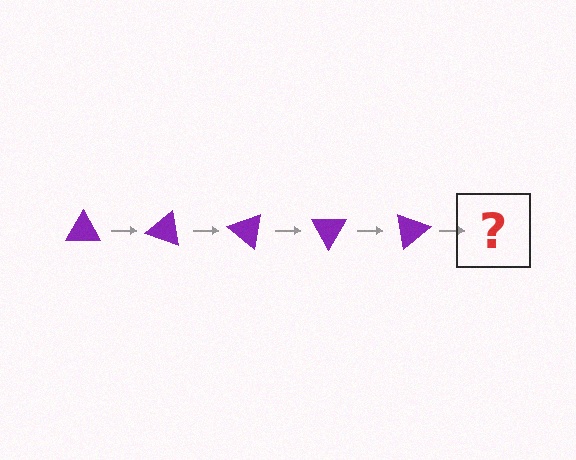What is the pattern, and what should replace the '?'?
The pattern is that the triangle rotates 20 degrees each step. The '?' should be a purple triangle rotated 100 degrees.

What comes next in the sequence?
The next element should be a purple triangle rotated 100 degrees.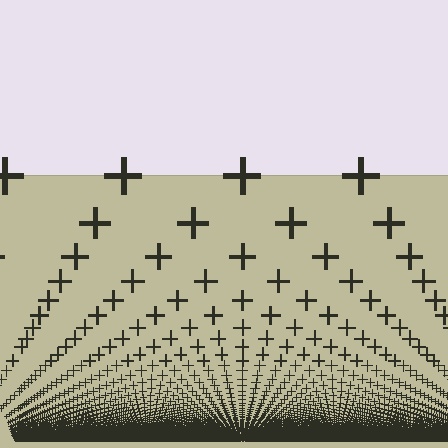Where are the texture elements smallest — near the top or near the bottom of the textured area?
Near the bottom.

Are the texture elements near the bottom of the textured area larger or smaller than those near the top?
Smaller. The gradient is inverted — elements near the bottom are smaller and denser.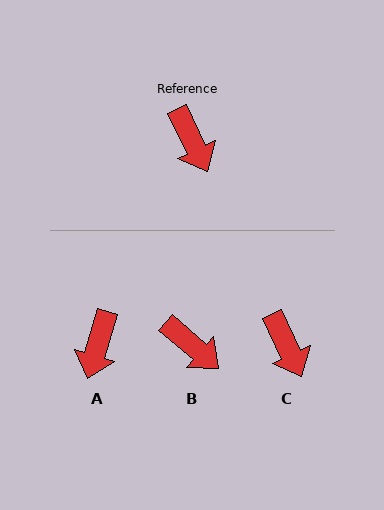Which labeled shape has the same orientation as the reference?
C.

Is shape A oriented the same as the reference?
No, it is off by about 43 degrees.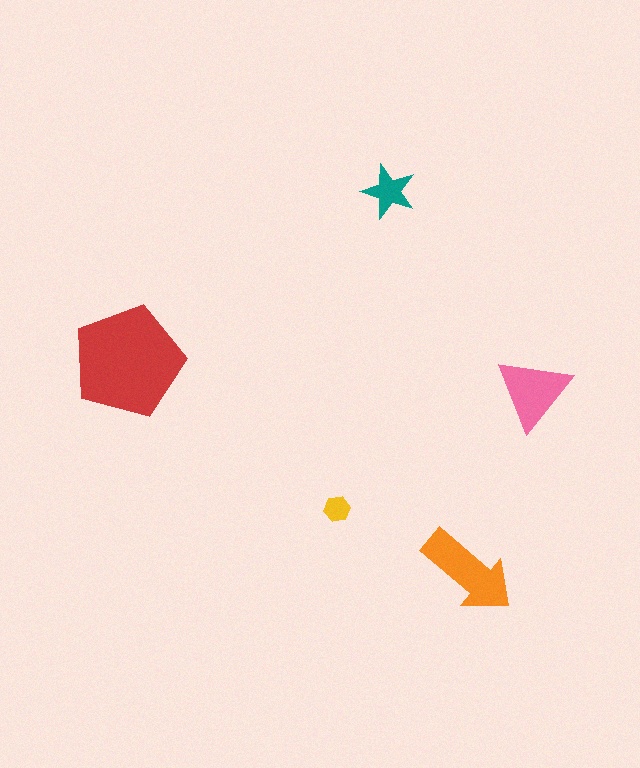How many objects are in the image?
There are 5 objects in the image.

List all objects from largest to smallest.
The red pentagon, the orange arrow, the pink triangle, the teal star, the yellow hexagon.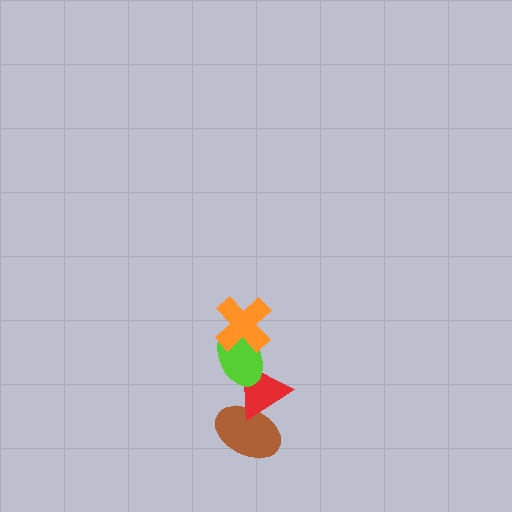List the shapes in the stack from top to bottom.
From top to bottom: the orange cross, the lime ellipse, the red triangle, the brown ellipse.